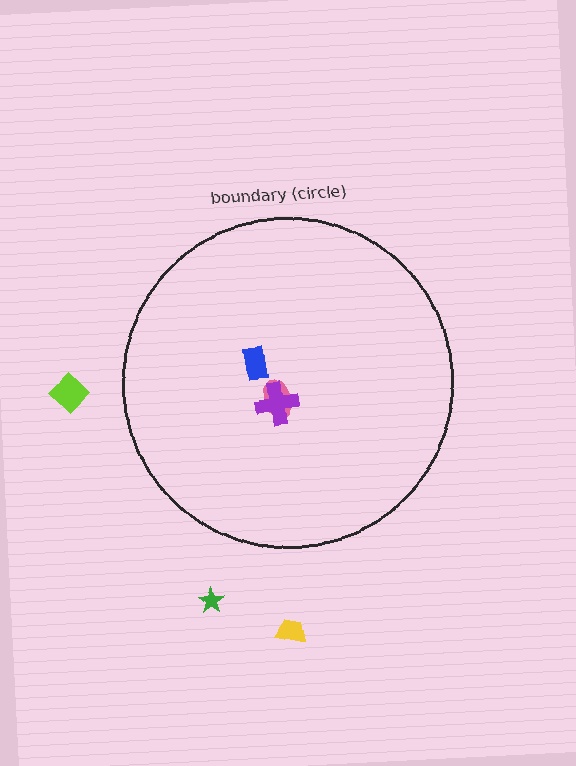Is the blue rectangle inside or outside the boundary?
Inside.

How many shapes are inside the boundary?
3 inside, 3 outside.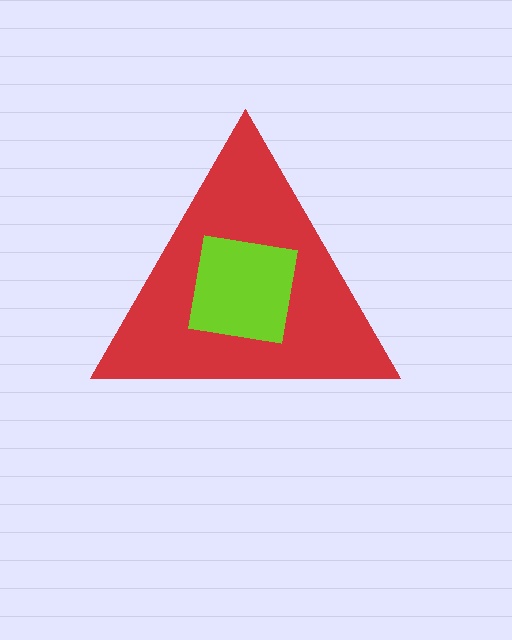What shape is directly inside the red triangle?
The lime square.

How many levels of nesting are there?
2.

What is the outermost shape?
The red triangle.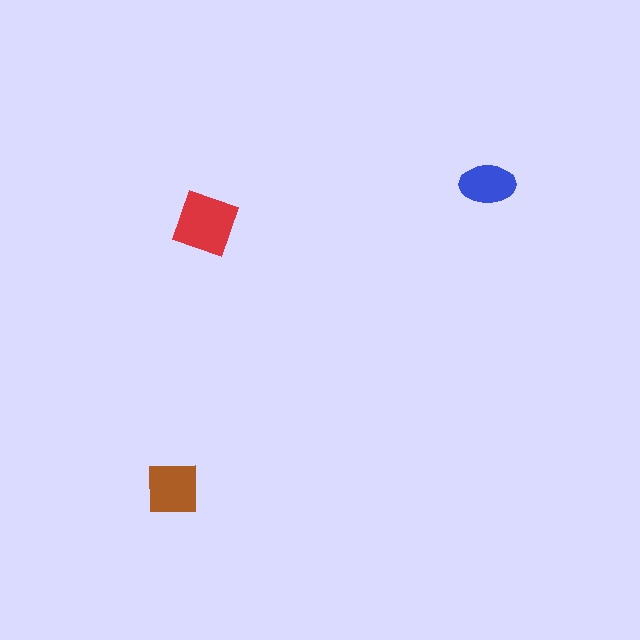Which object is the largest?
The red diamond.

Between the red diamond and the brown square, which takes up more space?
The red diamond.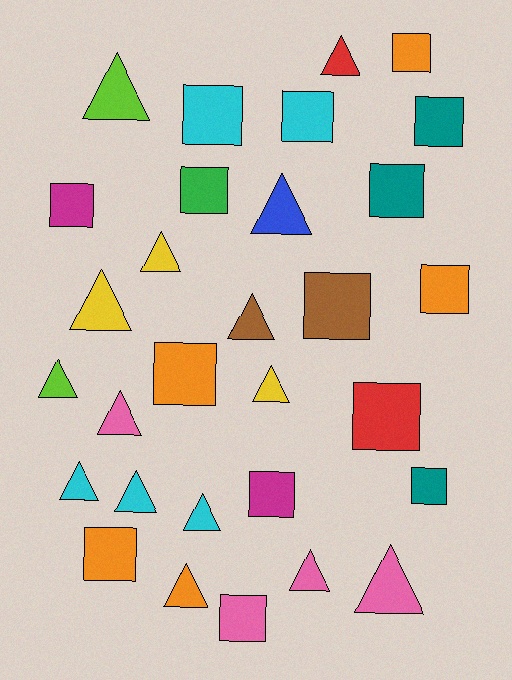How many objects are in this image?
There are 30 objects.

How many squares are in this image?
There are 15 squares.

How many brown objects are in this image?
There are 2 brown objects.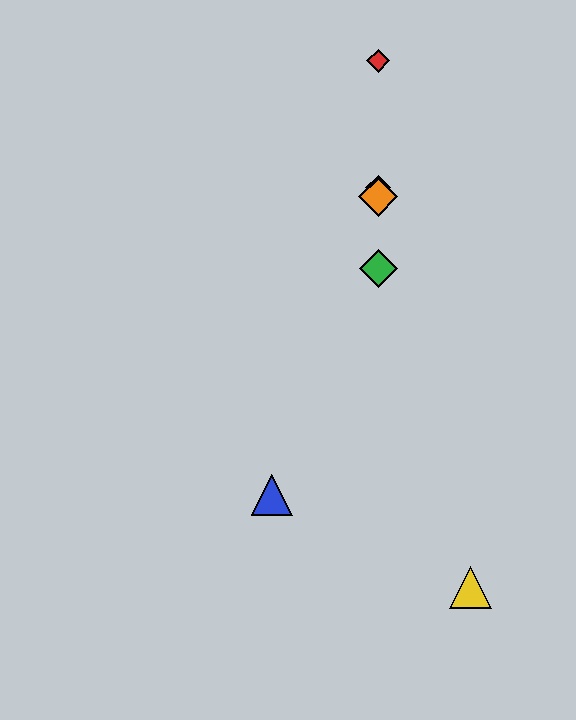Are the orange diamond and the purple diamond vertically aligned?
Yes, both are at x≈378.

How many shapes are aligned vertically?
4 shapes (the red diamond, the green diamond, the purple diamond, the orange diamond) are aligned vertically.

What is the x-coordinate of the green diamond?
The green diamond is at x≈378.